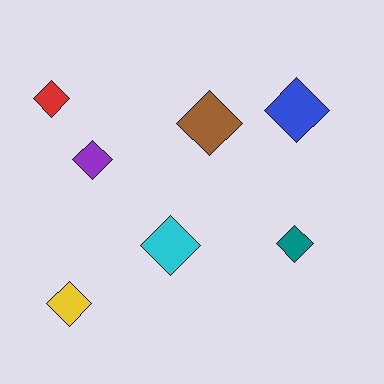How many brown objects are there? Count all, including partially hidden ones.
There is 1 brown object.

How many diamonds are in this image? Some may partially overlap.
There are 7 diamonds.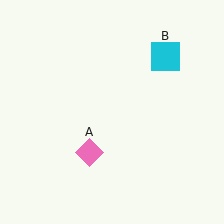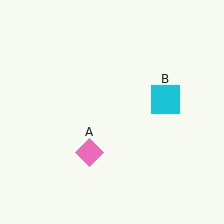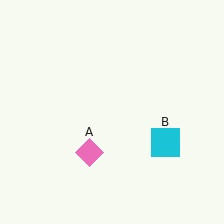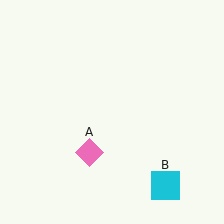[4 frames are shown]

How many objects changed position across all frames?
1 object changed position: cyan square (object B).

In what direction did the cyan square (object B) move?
The cyan square (object B) moved down.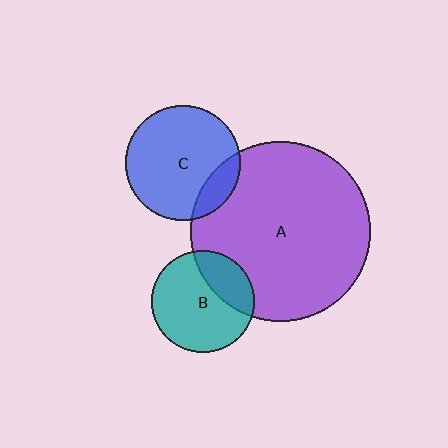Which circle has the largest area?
Circle A (purple).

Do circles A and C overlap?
Yes.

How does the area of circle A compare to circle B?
Approximately 3.1 times.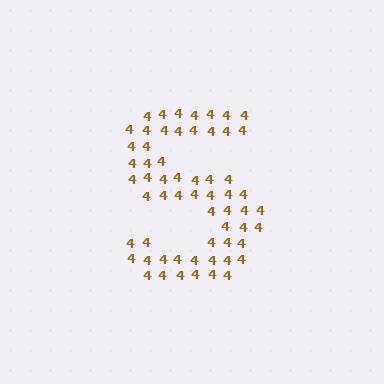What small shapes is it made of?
It is made of small digit 4's.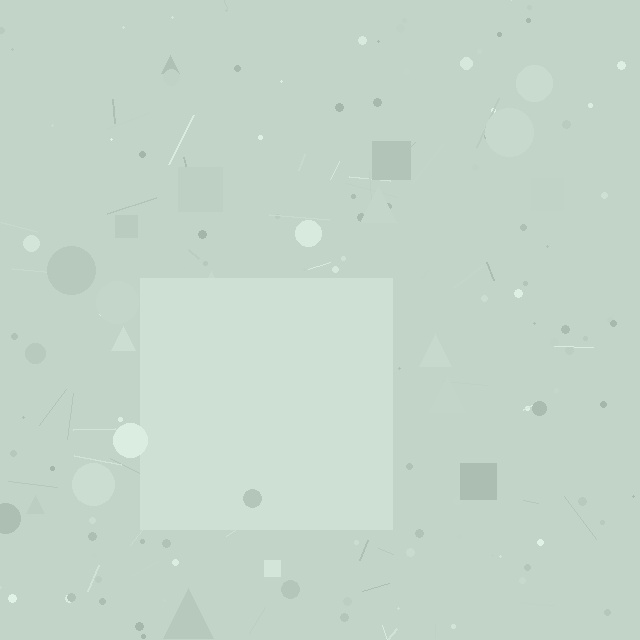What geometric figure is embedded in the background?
A square is embedded in the background.